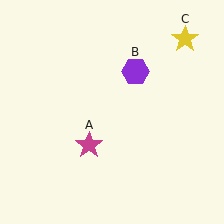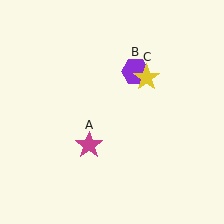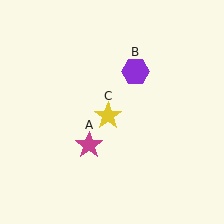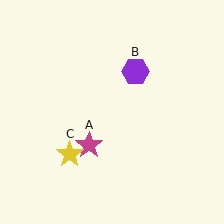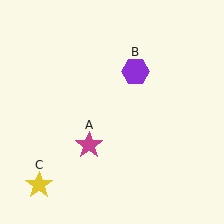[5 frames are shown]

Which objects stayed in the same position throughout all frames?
Magenta star (object A) and purple hexagon (object B) remained stationary.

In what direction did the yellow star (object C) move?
The yellow star (object C) moved down and to the left.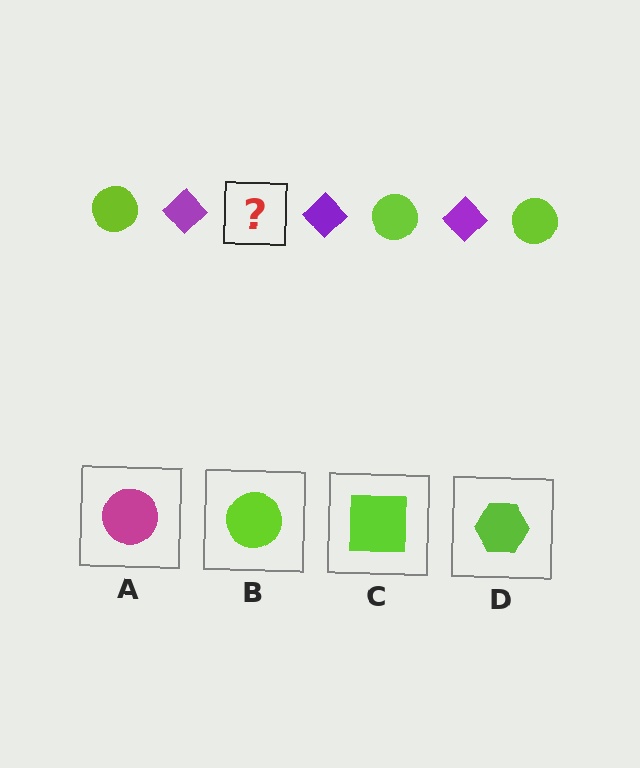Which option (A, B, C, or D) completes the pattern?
B.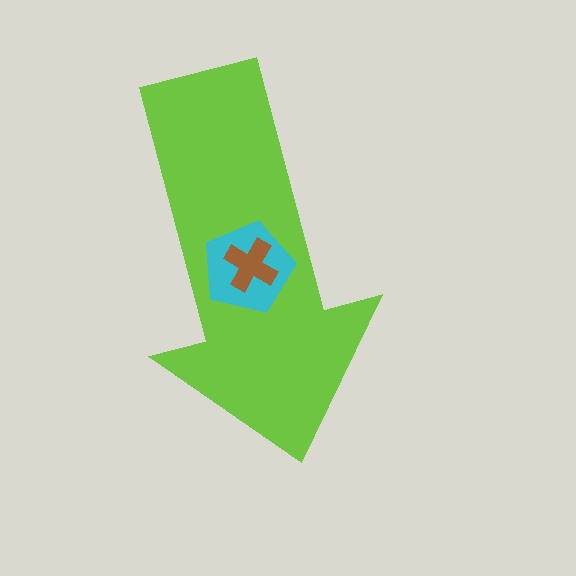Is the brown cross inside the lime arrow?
Yes.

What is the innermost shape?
The brown cross.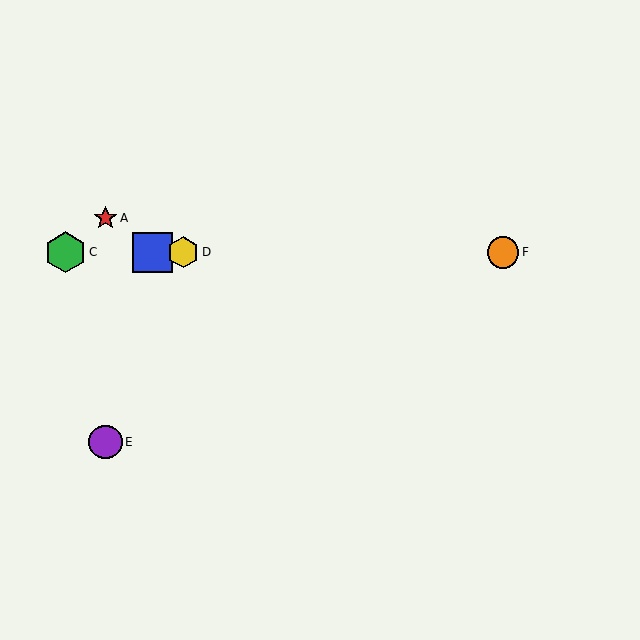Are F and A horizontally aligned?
No, F is at y≈252 and A is at y≈218.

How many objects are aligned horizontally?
4 objects (B, C, D, F) are aligned horizontally.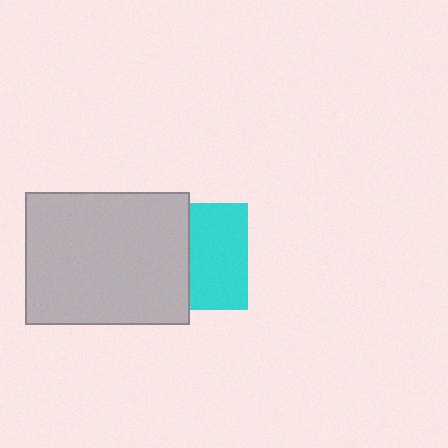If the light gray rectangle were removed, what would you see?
You would see the complete cyan square.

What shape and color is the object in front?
The object in front is a light gray rectangle.